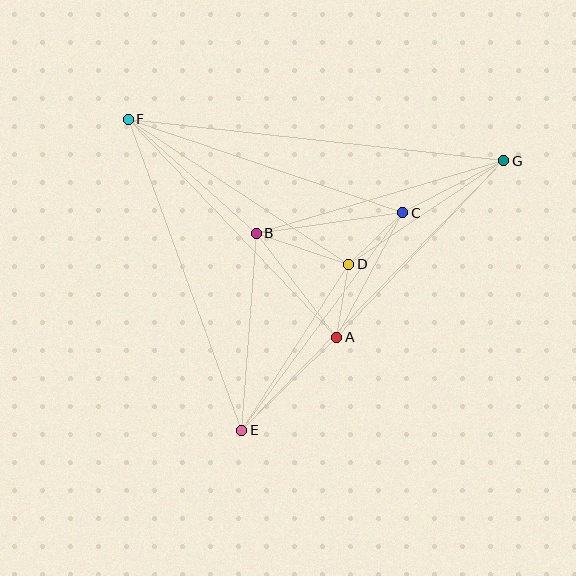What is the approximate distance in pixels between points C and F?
The distance between C and F is approximately 290 pixels.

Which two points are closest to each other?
Points A and D are closest to each other.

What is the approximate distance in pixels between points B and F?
The distance between B and F is approximately 172 pixels.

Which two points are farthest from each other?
Points F and G are farthest from each other.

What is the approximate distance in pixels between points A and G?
The distance between A and G is approximately 243 pixels.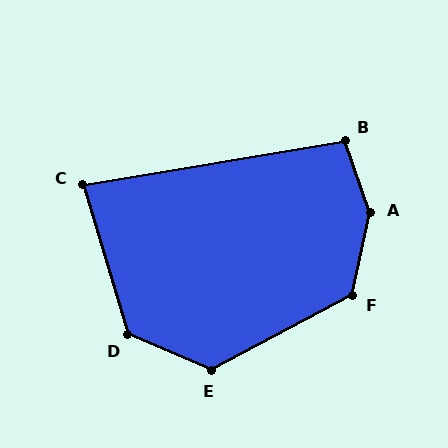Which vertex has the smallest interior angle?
C, at approximately 83 degrees.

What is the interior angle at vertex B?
Approximately 100 degrees (obtuse).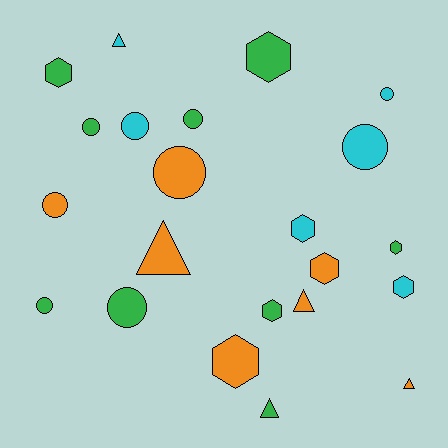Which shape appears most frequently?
Circle, with 9 objects.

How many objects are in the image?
There are 22 objects.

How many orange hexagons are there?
There are 2 orange hexagons.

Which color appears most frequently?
Green, with 9 objects.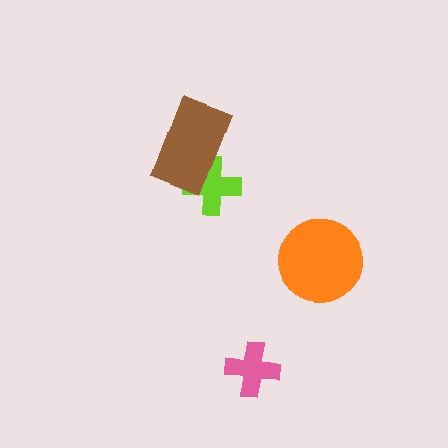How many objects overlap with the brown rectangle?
1 object overlaps with the brown rectangle.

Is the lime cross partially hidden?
Yes, it is partially covered by another shape.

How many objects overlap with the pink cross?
0 objects overlap with the pink cross.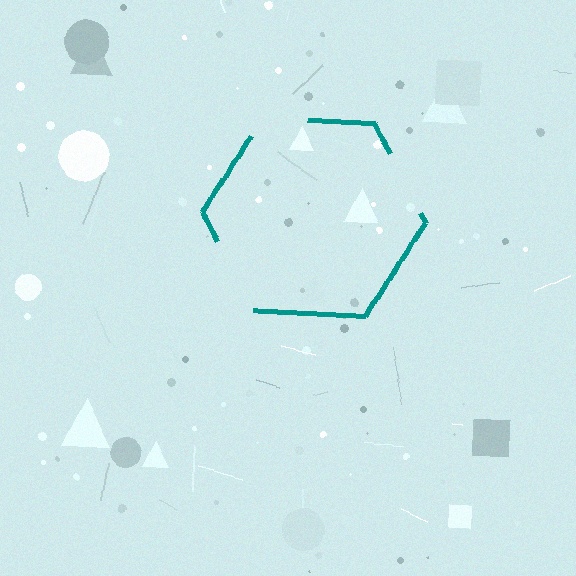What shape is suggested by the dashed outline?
The dashed outline suggests a hexagon.